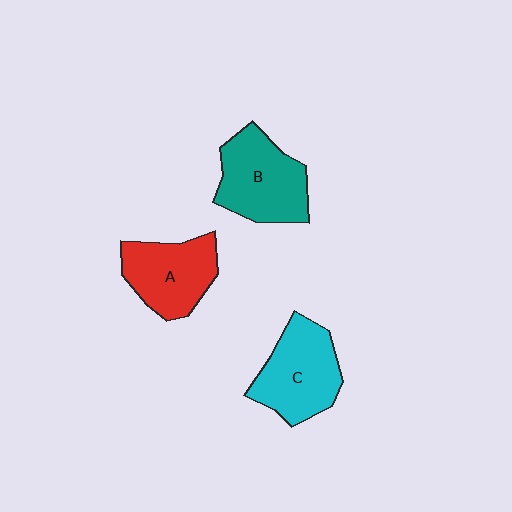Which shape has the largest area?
Shape B (teal).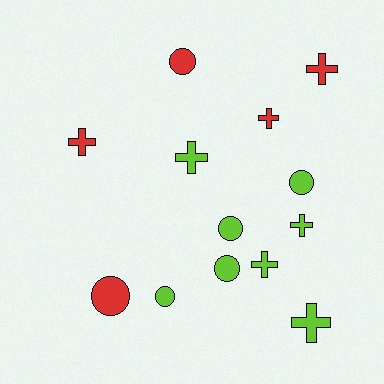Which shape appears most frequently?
Cross, with 7 objects.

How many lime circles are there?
There are 4 lime circles.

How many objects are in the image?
There are 13 objects.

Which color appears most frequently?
Lime, with 8 objects.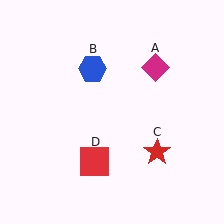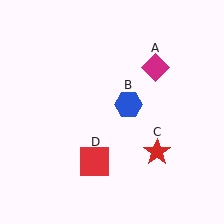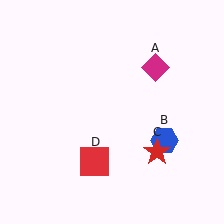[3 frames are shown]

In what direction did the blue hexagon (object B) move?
The blue hexagon (object B) moved down and to the right.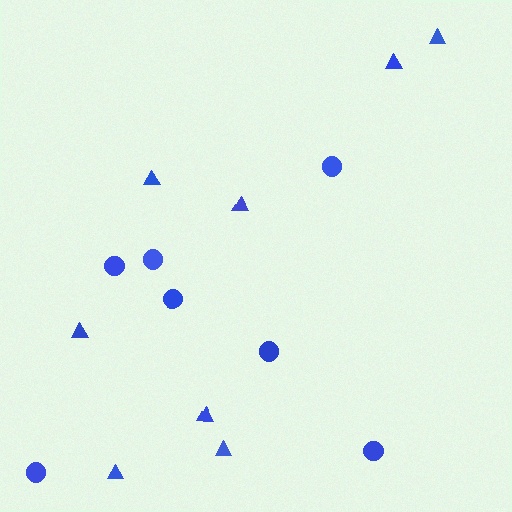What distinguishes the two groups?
There are 2 groups: one group of circles (7) and one group of triangles (8).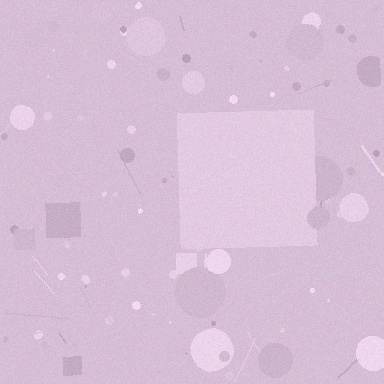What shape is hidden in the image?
A square is hidden in the image.